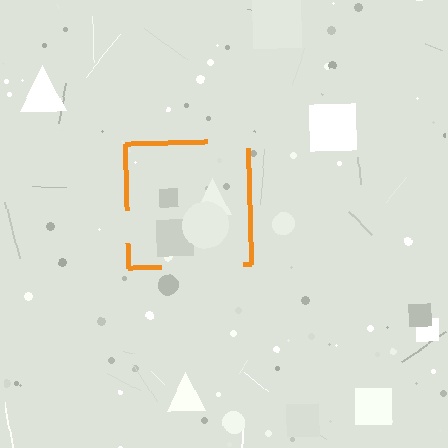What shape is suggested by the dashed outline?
The dashed outline suggests a square.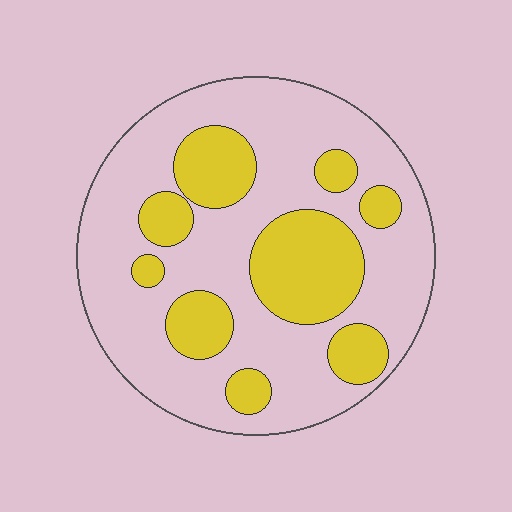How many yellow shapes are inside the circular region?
9.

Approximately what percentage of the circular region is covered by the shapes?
Approximately 30%.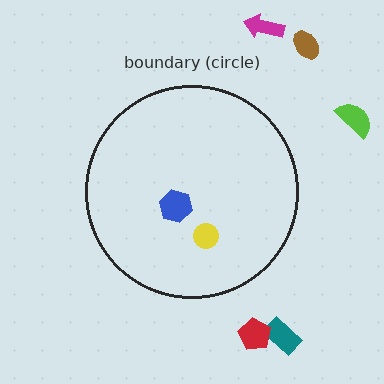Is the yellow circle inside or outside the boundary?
Inside.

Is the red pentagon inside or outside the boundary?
Outside.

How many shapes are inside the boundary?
2 inside, 5 outside.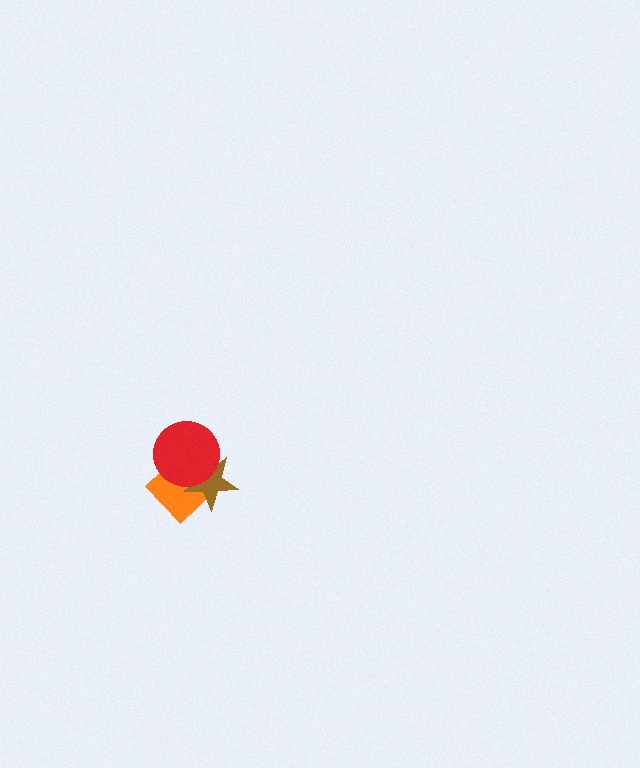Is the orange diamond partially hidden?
Yes, it is partially covered by another shape.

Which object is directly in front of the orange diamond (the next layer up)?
The brown star is directly in front of the orange diamond.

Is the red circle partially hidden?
No, no other shape covers it.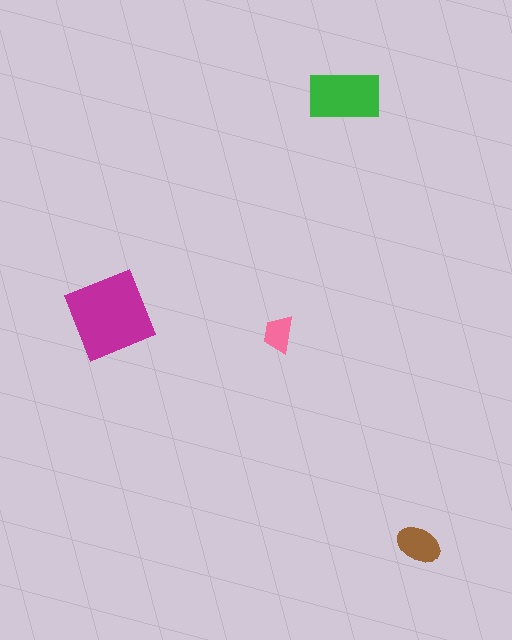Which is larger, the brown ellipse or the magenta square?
The magenta square.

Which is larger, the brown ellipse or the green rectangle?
The green rectangle.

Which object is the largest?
The magenta square.